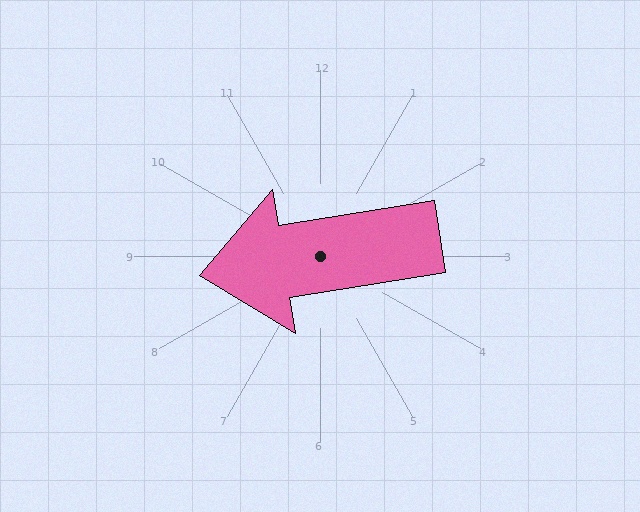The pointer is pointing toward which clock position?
Roughly 9 o'clock.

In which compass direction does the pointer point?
West.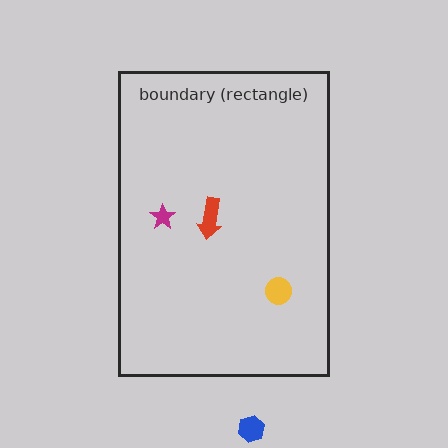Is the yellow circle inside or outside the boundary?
Inside.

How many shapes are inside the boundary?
3 inside, 1 outside.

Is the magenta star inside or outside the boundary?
Inside.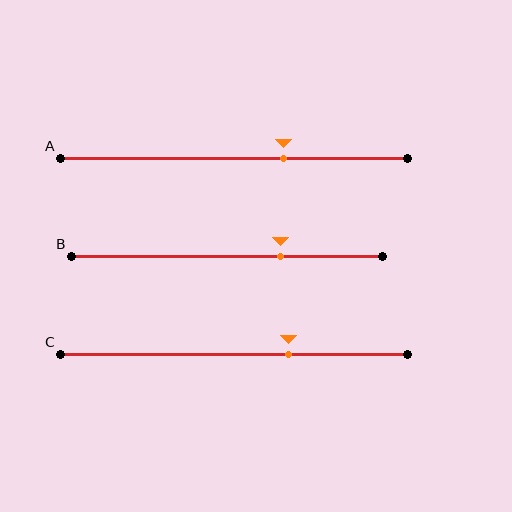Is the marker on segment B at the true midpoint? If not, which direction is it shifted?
No, the marker on segment B is shifted to the right by about 17% of the segment length.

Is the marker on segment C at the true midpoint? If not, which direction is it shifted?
No, the marker on segment C is shifted to the right by about 16% of the segment length.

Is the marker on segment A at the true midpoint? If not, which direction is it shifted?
No, the marker on segment A is shifted to the right by about 14% of the segment length.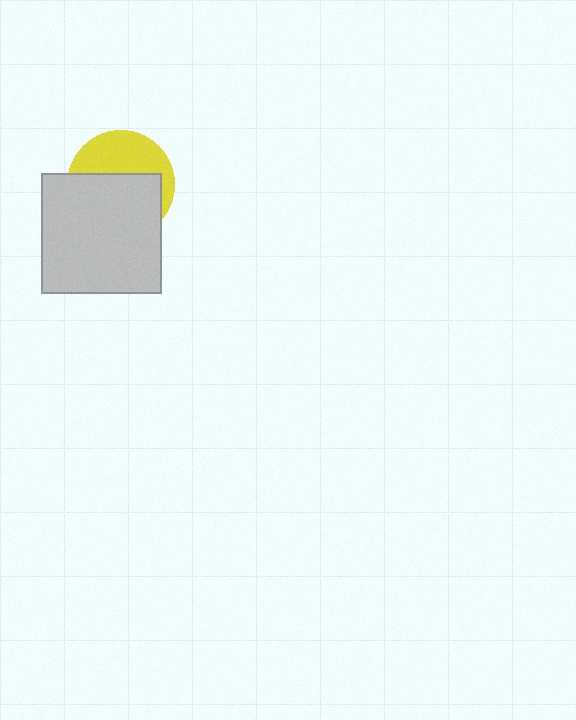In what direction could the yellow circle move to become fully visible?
The yellow circle could move up. That would shift it out from behind the light gray square entirely.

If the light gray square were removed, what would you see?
You would see the complete yellow circle.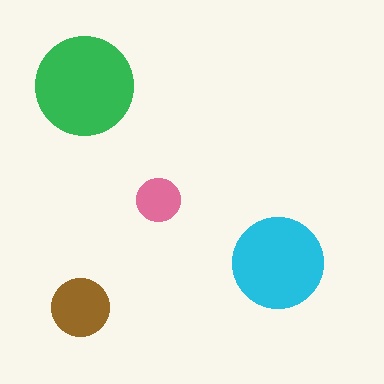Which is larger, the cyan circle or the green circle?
The green one.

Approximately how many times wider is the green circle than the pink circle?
About 2.5 times wider.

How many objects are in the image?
There are 4 objects in the image.